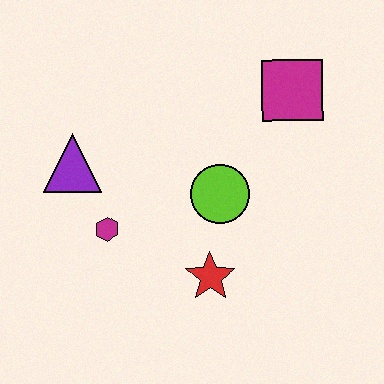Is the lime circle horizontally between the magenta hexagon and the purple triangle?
No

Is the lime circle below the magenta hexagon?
No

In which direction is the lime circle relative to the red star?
The lime circle is above the red star.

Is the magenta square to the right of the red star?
Yes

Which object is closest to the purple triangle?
The magenta hexagon is closest to the purple triangle.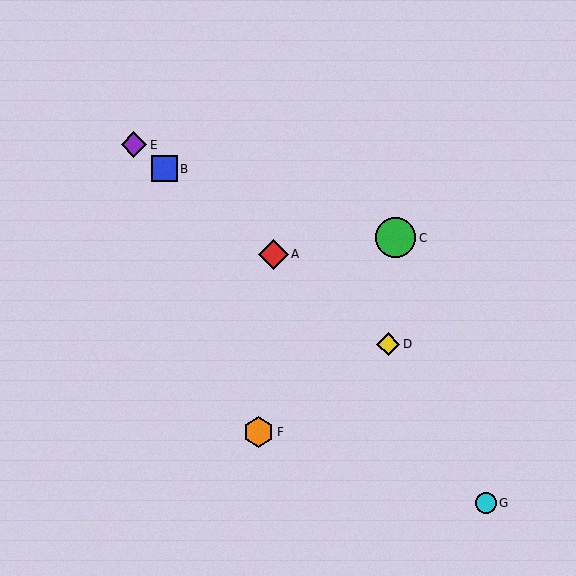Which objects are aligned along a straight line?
Objects A, B, D, E are aligned along a straight line.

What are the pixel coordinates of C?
Object C is at (396, 238).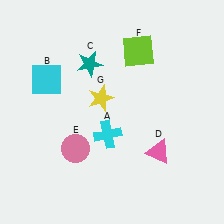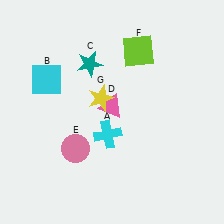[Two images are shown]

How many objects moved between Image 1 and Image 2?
1 object moved between the two images.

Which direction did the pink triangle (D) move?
The pink triangle (D) moved left.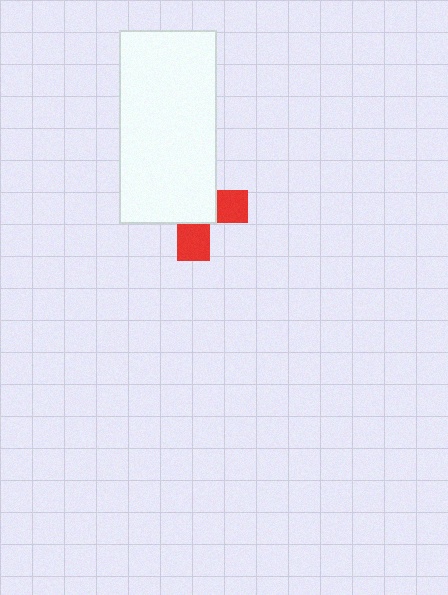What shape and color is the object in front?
The object in front is a white rectangle.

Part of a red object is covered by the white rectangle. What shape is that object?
It is a cross.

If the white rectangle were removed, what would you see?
You would see the complete red cross.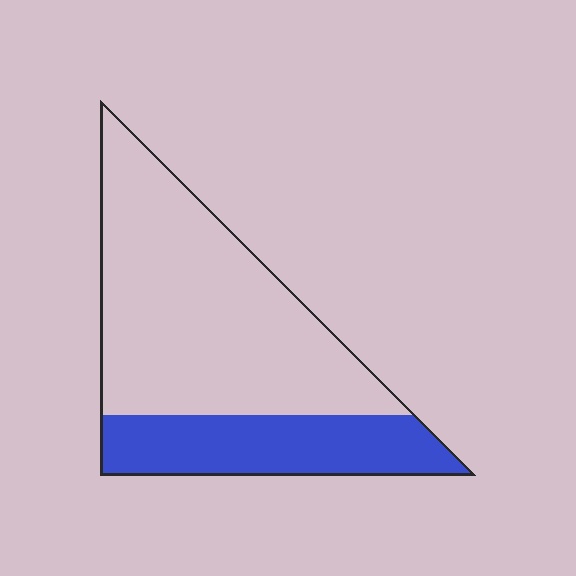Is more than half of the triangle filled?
No.